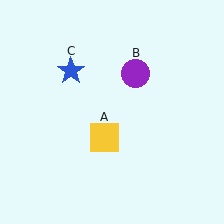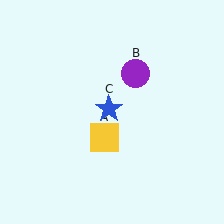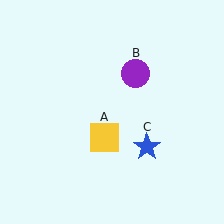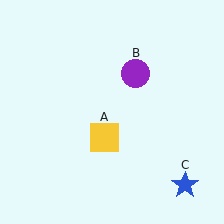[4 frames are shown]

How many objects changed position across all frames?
1 object changed position: blue star (object C).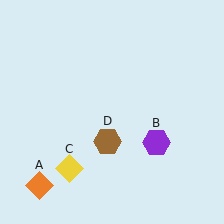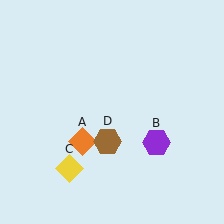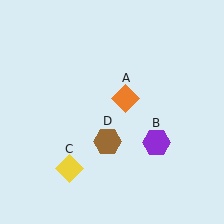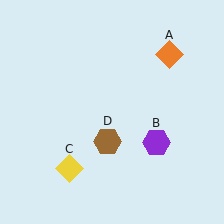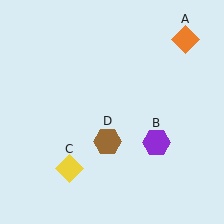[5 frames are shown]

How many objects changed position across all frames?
1 object changed position: orange diamond (object A).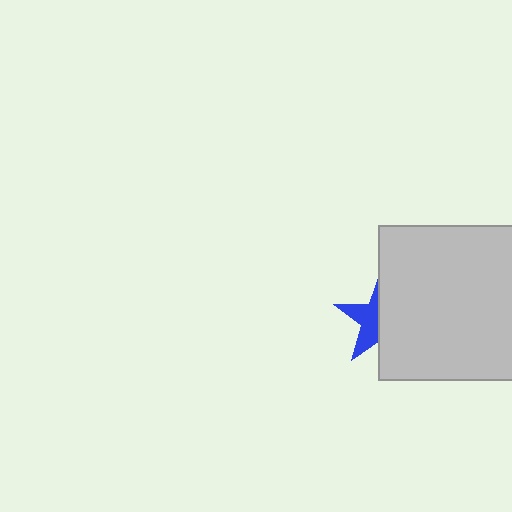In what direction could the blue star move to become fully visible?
The blue star could move left. That would shift it out from behind the light gray rectangle entirely.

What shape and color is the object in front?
The object in front is a light gray rectangle.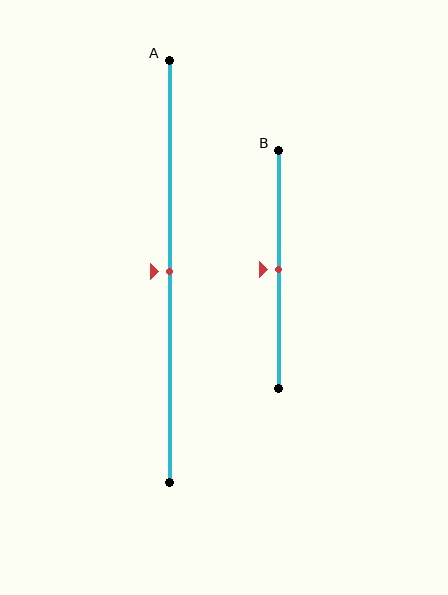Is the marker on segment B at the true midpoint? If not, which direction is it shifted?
Yes, the marker on segment B is at the true midpoint.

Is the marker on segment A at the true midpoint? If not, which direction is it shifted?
Yes, the marker on segment A is at the true midpoint.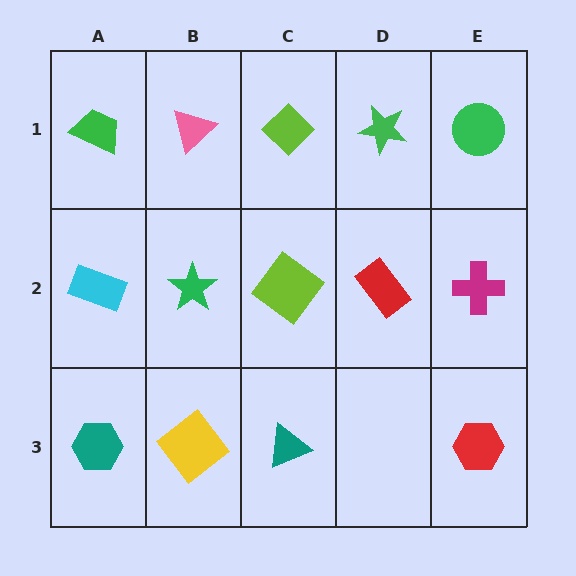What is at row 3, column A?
A teal hexagon.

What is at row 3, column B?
A yellow diamond.